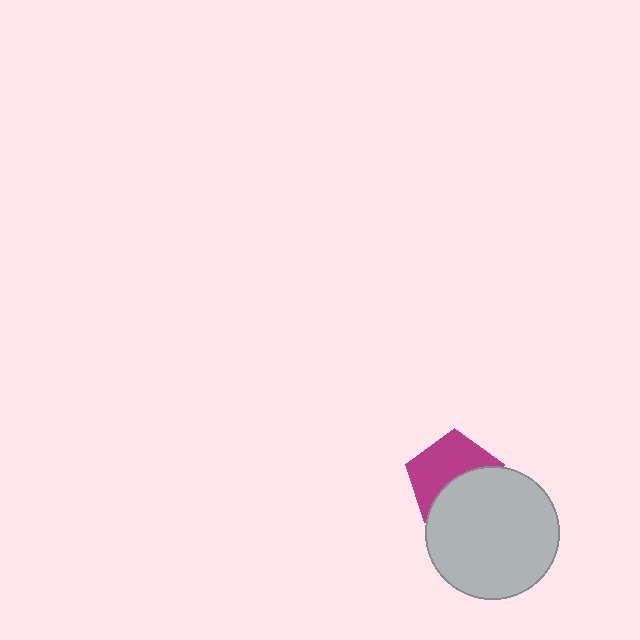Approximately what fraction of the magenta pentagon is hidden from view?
Roughly 47% of the magenta pentagon is hidden behind the light gray circle.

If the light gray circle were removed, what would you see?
You would see the complete magenta pentagon.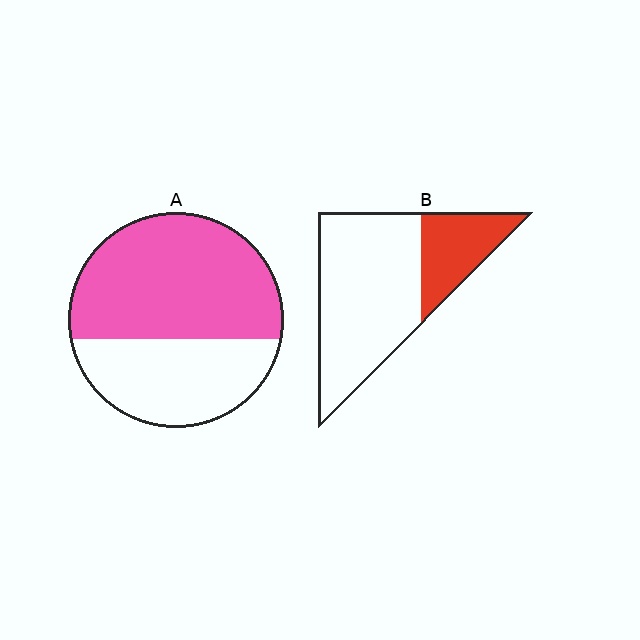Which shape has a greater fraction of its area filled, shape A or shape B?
Shape A.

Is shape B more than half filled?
No.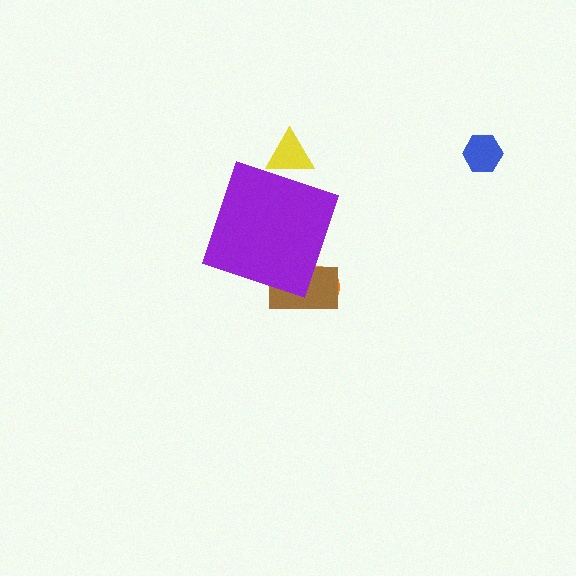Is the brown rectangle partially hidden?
Yes, the brown rectangle is partially hidden behind the purple diamond.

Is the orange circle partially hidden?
Yes, the orange circle is partially hidden behind the purple diamond.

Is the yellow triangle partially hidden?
Yes, the yellow triangle is partially hidden behind the purple diamond.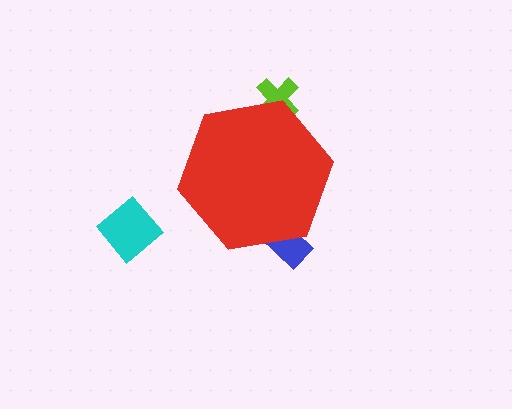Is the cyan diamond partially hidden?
No, the cyan diamond is fully visible.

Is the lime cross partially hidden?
Yes, the lime cross is partially hidden behind the red hexagon.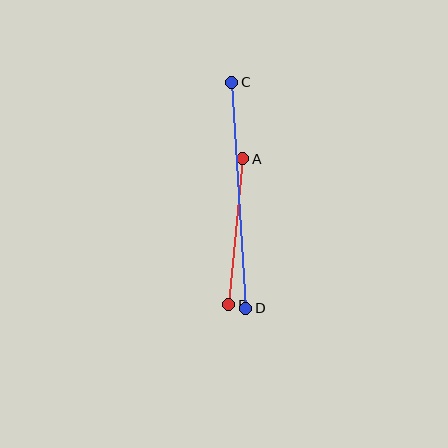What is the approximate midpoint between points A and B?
The midpoint is at approximately (236, 232) pixels.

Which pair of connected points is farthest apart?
Points C and D are farthest apart.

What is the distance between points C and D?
The distance is approximately 226 pixels.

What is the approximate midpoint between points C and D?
The midpoint is at approximately (239, 195) pixels.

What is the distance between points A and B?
The distance is approximately 147 pixels.